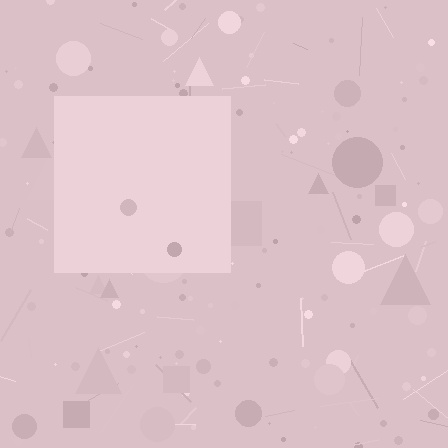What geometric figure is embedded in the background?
A square is embedded in the background.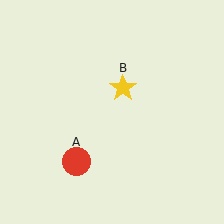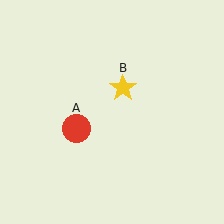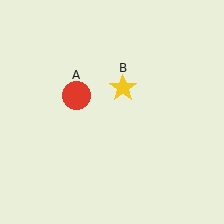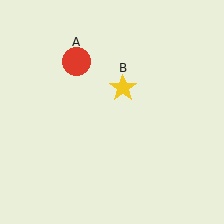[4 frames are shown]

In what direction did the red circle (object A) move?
The red circle (object A) moved up.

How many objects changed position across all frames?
1 object changed position: red circle (object A).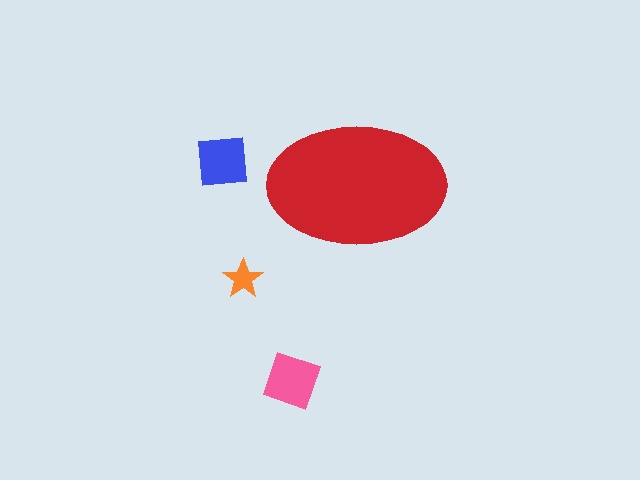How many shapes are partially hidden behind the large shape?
0 shapes are partially hidden.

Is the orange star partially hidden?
No, the orange star is fully visible.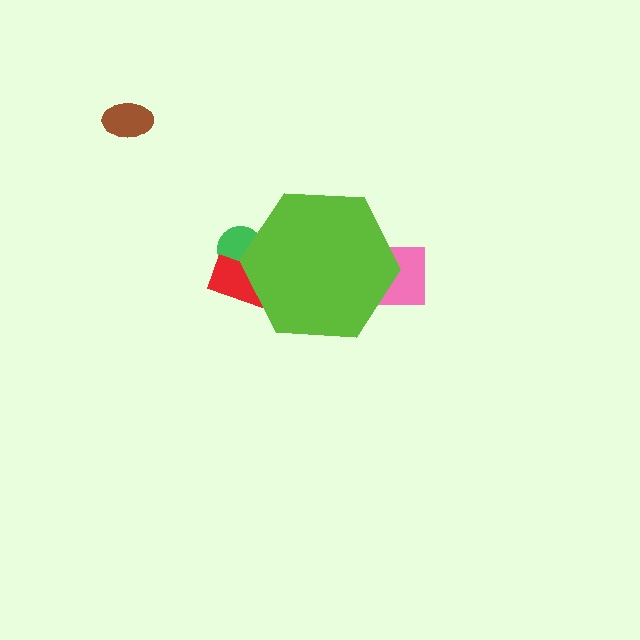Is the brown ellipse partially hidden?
No, the brown ellipse is fully visible.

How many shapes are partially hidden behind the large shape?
3 shapes are partially hidden.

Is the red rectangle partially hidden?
Yes, the red rectangle is partially hidden behind the lime hexagon.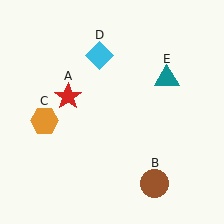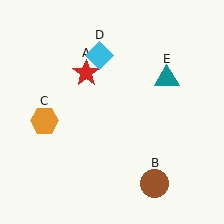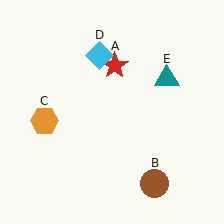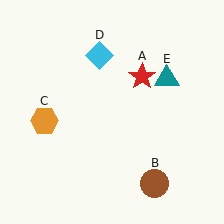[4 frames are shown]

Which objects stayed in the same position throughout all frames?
Brown circle (object B) and orange hexagon (object C) and cyan diamond (object D) and teal triangle (object E) remained stationary.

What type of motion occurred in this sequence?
The red star (object A) rotated clockwise around the center of the scene.